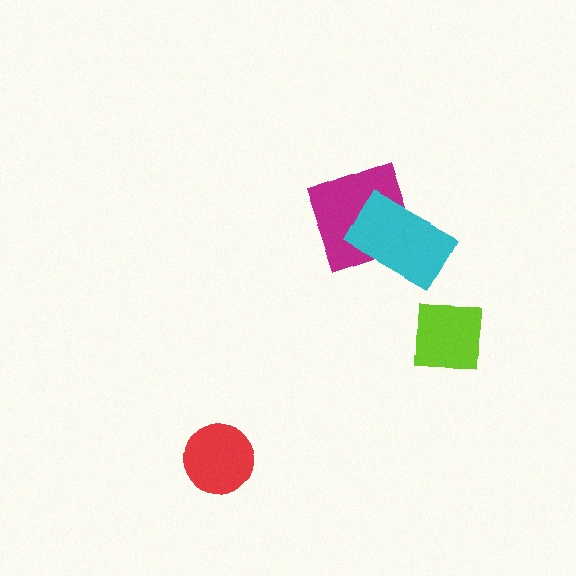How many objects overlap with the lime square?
0 objects overlap with the lime square.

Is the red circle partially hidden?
No, no other shape covers it.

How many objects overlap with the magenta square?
1 object overlaps with the magenta square.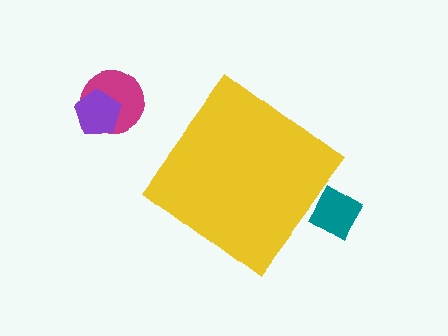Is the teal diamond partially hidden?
Yes, the teal diamond is partially hidden behind the yellow diamond.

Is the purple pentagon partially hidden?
No, the purple pentagon is fully visible.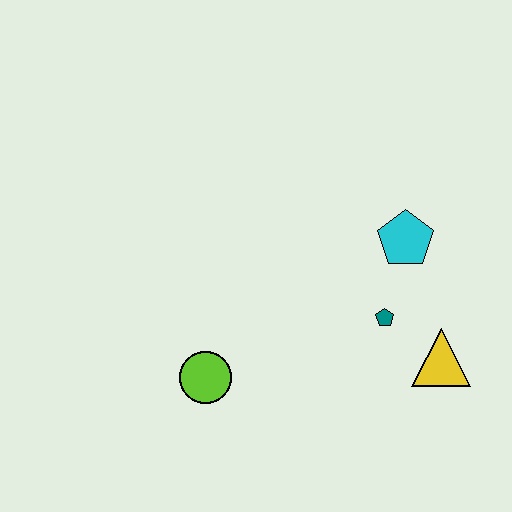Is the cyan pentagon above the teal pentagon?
Yes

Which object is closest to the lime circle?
The teal pentagon is closest to the lime circle.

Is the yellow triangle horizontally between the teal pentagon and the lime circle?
No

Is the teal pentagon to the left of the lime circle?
No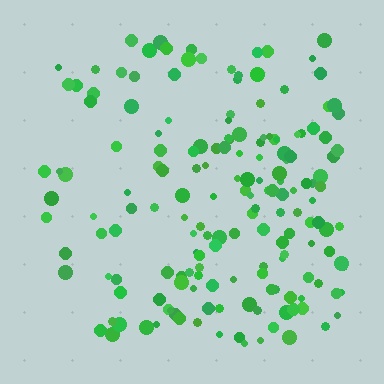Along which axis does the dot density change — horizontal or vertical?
Horizontal.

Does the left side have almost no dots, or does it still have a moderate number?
Still a moderate number, just noticeably fewer than the right.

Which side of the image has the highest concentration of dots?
The right.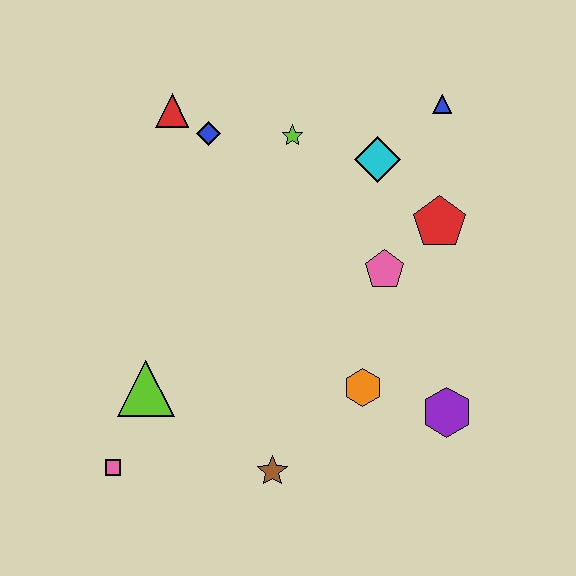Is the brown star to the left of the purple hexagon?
Yes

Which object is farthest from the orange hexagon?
The red triangle is farthest from the orange hexagon.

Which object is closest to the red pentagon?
The pink pentagon is closest to the red pentagon.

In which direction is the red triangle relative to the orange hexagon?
The red triangle is above the orange hexagon.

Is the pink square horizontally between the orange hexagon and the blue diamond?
No